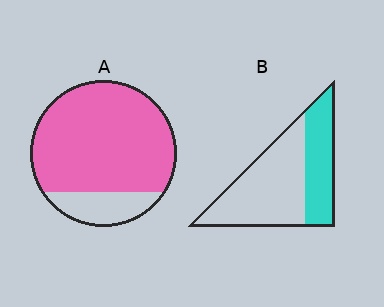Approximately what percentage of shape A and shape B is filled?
A is approximately 80% and B is approximately 35%.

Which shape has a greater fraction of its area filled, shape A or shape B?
Shape A.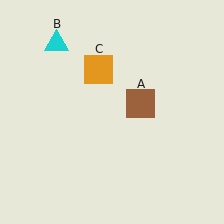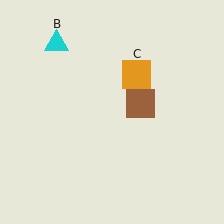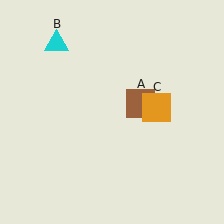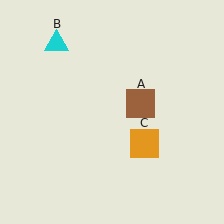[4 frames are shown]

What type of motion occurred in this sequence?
The orange square (object C) rotated clockwise around the center of the scene.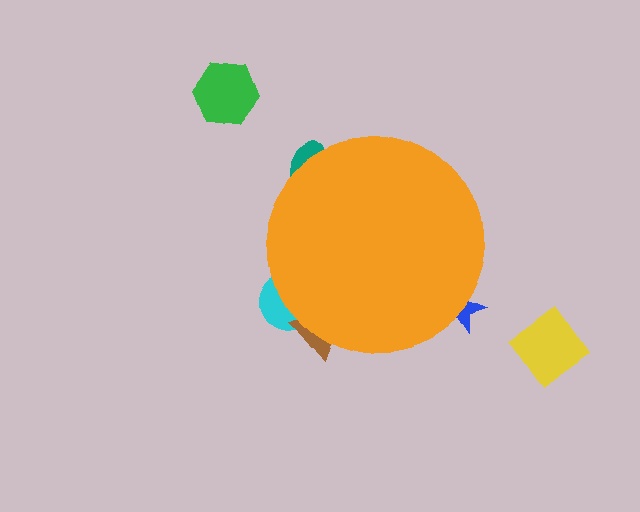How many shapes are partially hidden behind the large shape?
4 shapes are partially hidden.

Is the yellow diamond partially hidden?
No, the yellow diamond is fully visible.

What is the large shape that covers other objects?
An orange circle.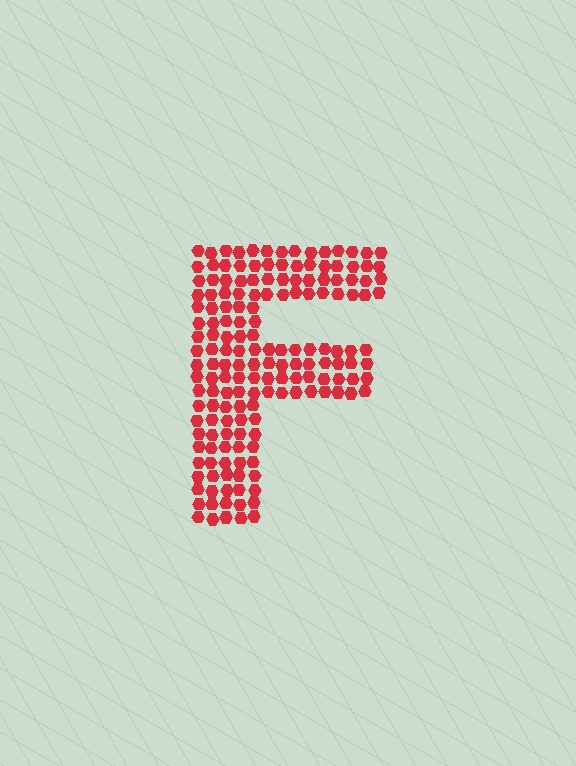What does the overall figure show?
The overall figure shows the letter F.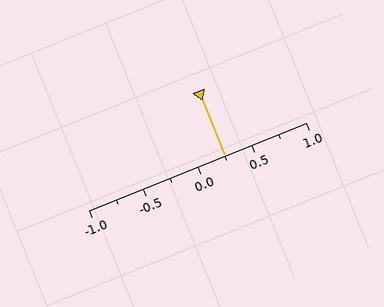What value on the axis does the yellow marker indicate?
The marker indicates approximately 0.25.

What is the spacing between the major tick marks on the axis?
The major ticks are spaced 0.5 apart.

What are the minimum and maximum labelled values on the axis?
The axis runs from -1.0 to 1.0.